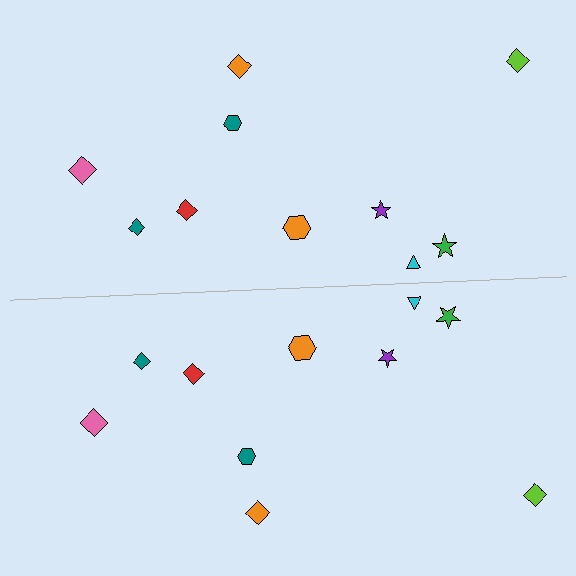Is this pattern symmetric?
Yes, this pattern has bilateral (reflection) symmetry.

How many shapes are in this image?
There are 20 shapes in this image.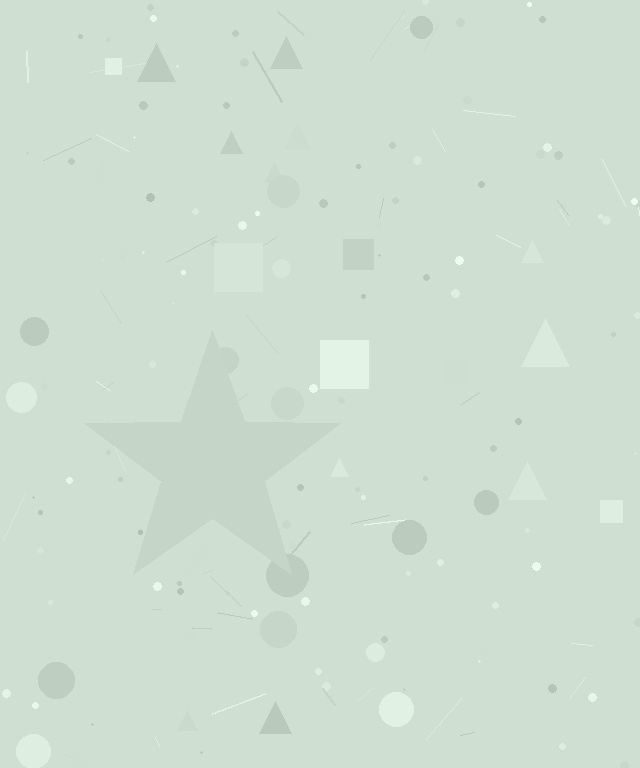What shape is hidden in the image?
A star is hidden in the image.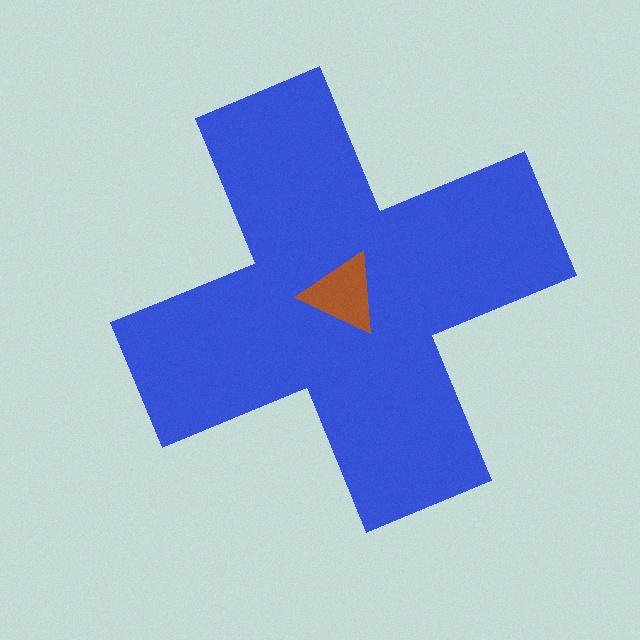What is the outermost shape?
The blue cross.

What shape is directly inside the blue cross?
The brown triangle.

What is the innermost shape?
The brown triangle.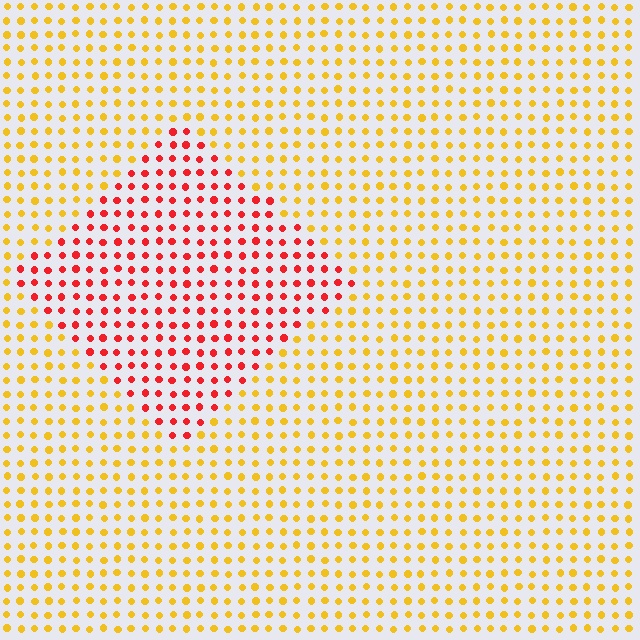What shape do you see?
I see a diamond.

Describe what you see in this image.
The image is filled with small yellow elements in a uniform arrangement. A diamond-shaped region is visible where the elements are tinted to a slightly different hue, forming a subtle color boundary.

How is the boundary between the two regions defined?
The boundary is defined purely by a slight shift in hue (about 49 degrees). Spacing, size, and orientation are identical on both sides.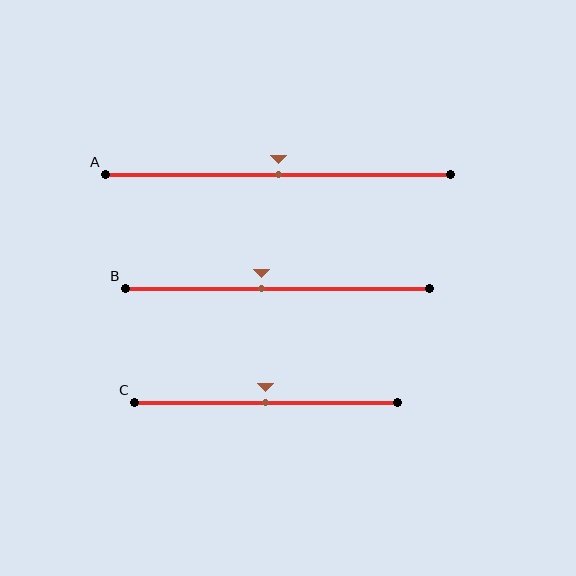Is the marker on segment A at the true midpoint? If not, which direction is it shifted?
Yes, the marker on segment A is at the true midpoint.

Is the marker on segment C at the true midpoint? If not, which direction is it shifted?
Yes, the marker on segment C is at the true midpoint.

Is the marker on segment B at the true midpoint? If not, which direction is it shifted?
No, the marker on segment B is shifted to the left by about 5% of the segment length.